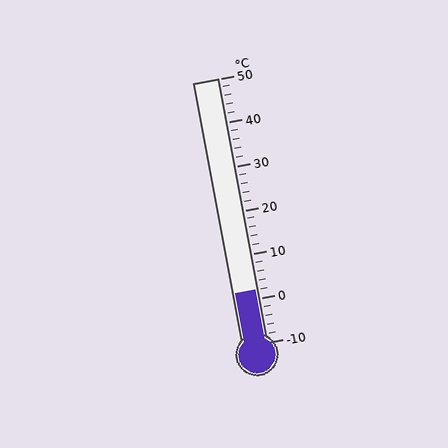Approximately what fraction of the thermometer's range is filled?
The thermometer is filled to approximately 20% of its range.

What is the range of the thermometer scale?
The thermometer scale ranges from -10°C to 50°C.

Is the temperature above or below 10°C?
The temperature is below 10°C.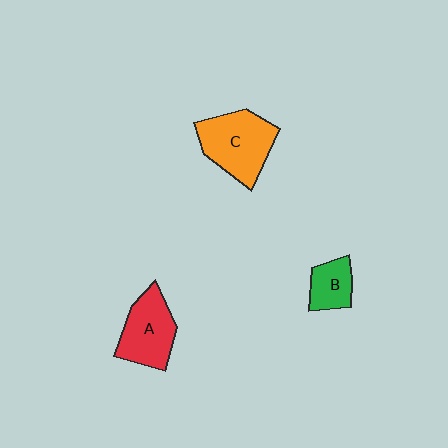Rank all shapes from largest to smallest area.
From largest to smallest: C (orange), A (red), B (green).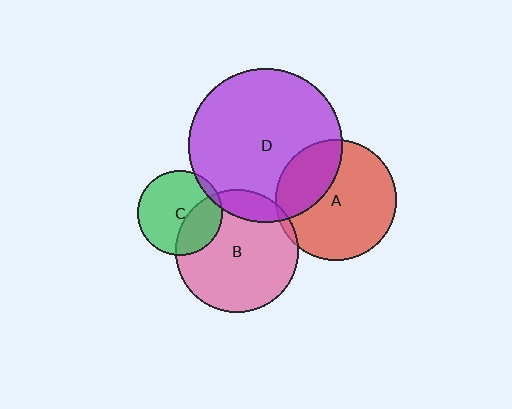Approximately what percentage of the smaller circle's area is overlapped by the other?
Approximately 5%.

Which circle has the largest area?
Circle D (purple).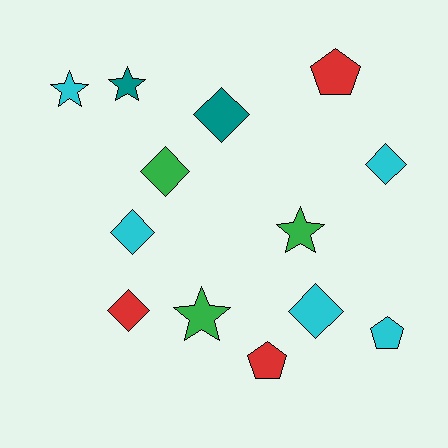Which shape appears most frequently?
Diamond, with 6 objects.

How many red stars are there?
There are no red stars.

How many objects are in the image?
There are 13 objects.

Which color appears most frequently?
Cyan, with 5 objects.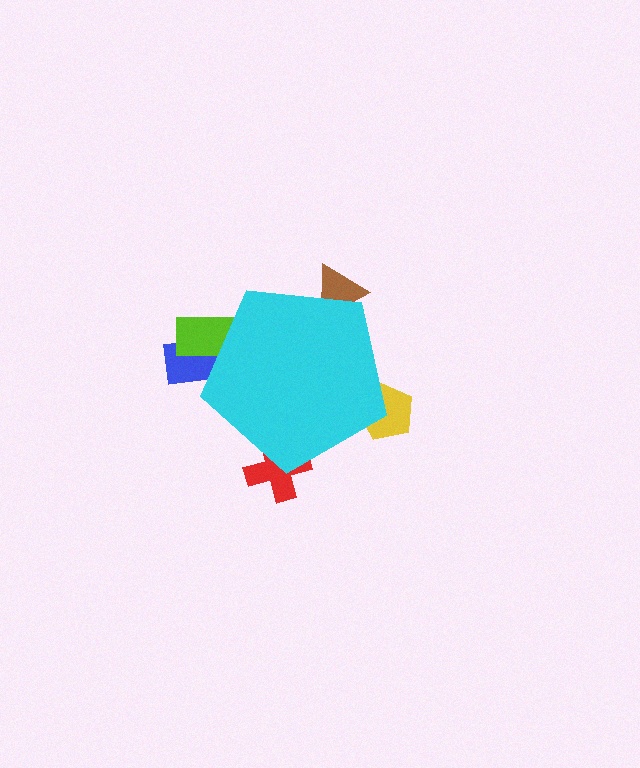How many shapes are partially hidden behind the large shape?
5 shapes are partially hidden.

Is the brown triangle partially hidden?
Yes, the brown triangle is partially hidden behind the cyan pentagon.